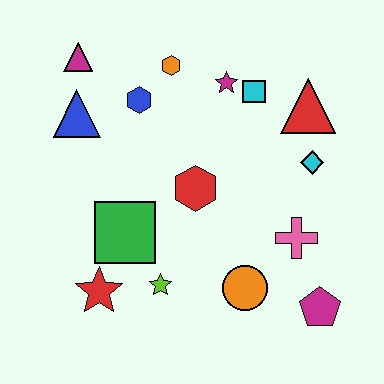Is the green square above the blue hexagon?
No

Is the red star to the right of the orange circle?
No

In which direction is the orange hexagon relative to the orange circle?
The orange hexagon is above the orange circle.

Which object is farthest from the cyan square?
The red star is farthest from the cyan square.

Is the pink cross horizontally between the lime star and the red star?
No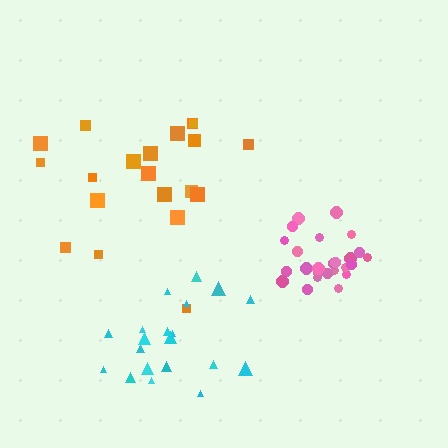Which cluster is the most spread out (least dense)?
Orange.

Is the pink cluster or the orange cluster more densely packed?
Pink.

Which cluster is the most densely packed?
Pink.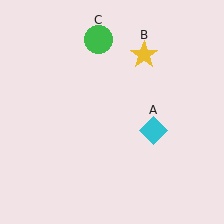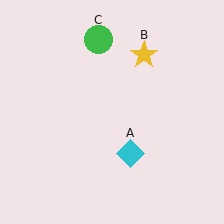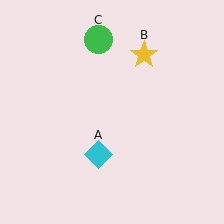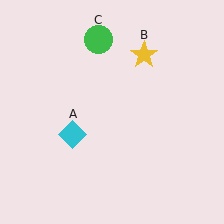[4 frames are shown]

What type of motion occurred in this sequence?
The cyan diamond (object A) rotated clockwise around the center of the scene.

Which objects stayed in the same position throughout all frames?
Yellow star (object B) and green circle (object C) remained stationary.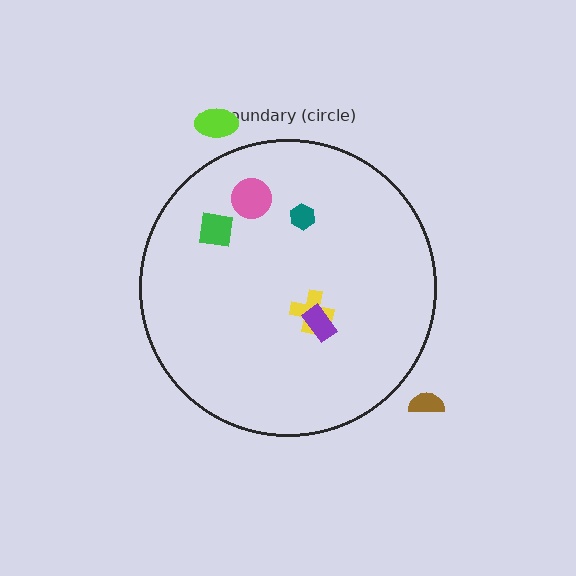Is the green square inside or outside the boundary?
Inside.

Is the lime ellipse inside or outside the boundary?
Outside.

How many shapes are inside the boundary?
5 inside, 2 outside.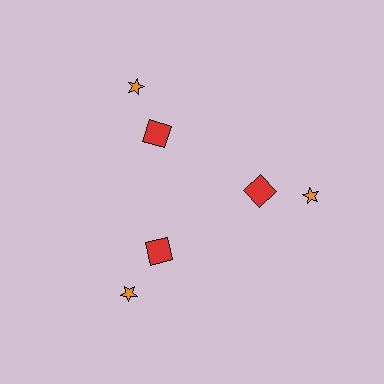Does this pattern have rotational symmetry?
Yes, this pattern has 3-fold rotational symmetry. It looks the same after rotating 120 degrees around the center.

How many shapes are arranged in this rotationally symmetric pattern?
There are 6 shapes, arranged in 3 groups of 2.